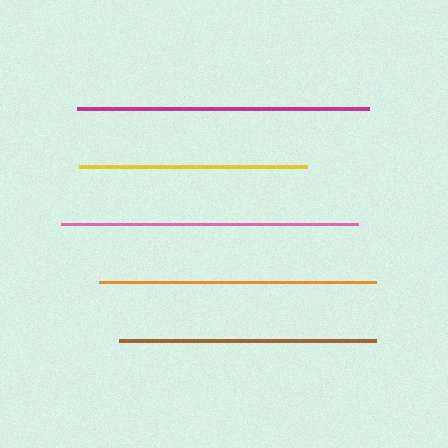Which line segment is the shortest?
The yellow line is the shortest at approximately 228 pixels.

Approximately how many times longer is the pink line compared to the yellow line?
The pink line is approximately 1.3 times the length of the yellow line.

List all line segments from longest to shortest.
From longest to shortest: pink, magenta, orange, brown, yellow.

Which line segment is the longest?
The pink line is the longest at approximately 297 pixels.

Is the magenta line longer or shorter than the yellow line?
The magenta line is longer than the yellow line.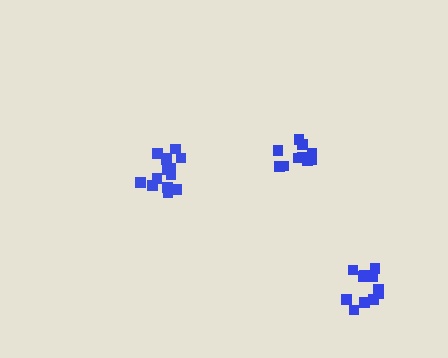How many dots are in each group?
Group 1: 14 dots, Group 2: 12 dots, Group 3: 10 dots (36 total).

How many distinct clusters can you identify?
There are 3 distinct clusters.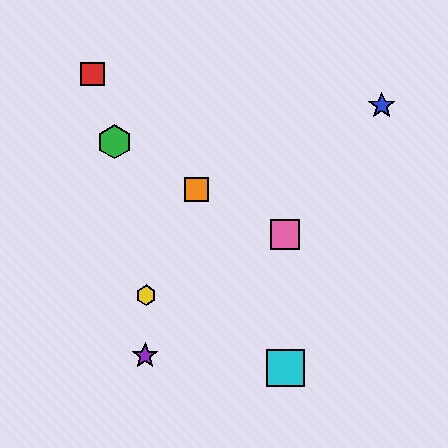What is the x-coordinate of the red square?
The red square is at x≈92.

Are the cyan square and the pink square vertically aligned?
Yes, both are at x≈285.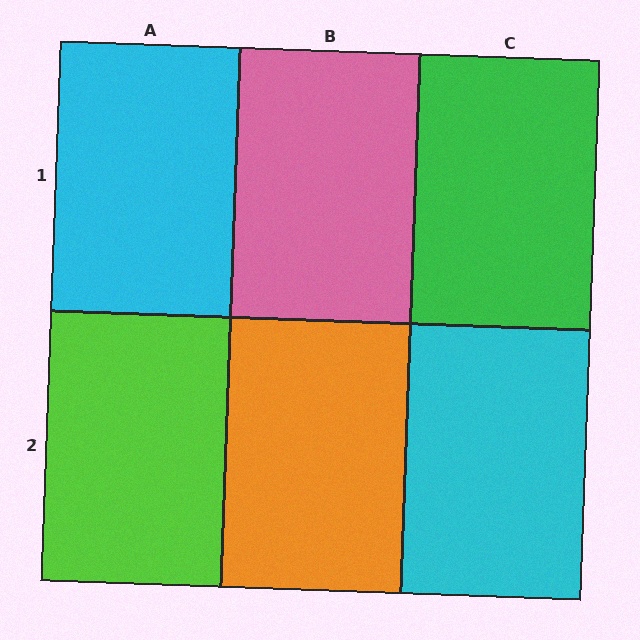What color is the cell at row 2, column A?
Lime.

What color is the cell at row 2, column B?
Orange.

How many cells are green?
1 cell is green.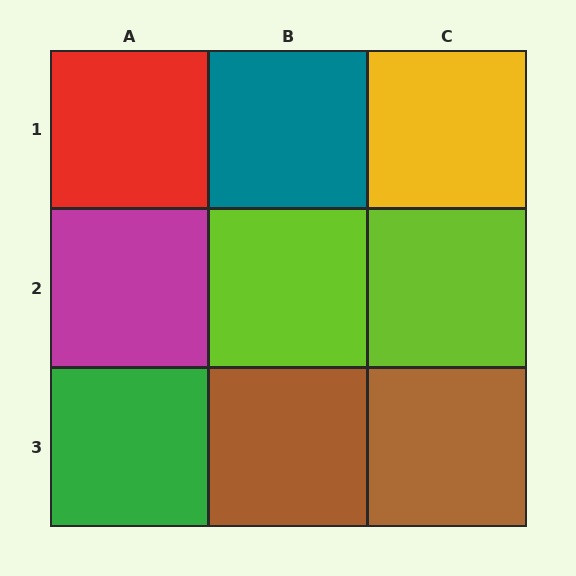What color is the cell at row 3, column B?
Brown.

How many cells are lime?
2 cells are lime.